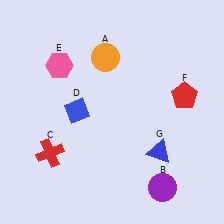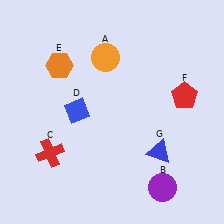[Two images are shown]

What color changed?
The hexagon (E) changed from pink in Image 1 to orange in Image 2.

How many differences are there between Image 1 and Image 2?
There is 1 difference between the two images.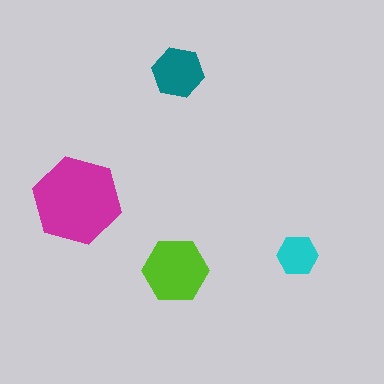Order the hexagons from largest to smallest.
the magenta one, the lime one, the teal one, the cyan one.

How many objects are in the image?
There are 4 objects in the image.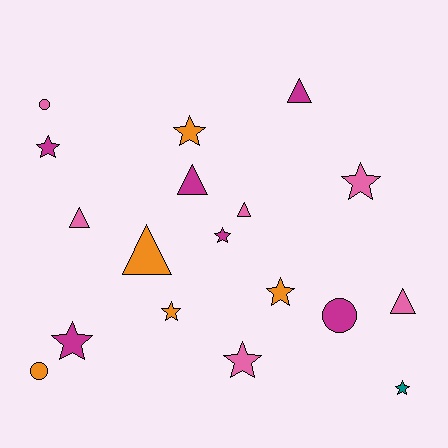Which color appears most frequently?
Magenta, with 6 objects.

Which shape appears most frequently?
Star, with 9 objects.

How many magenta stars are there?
There are 3 magenta stars.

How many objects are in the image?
There are 18 objects.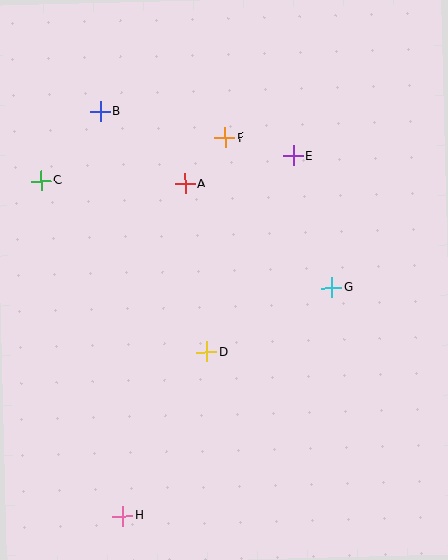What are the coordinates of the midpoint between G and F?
The midpoint between G and F is at (279, 213).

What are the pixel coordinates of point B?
Point B is at (100, 111).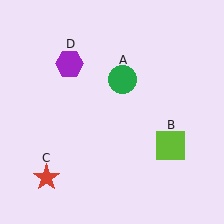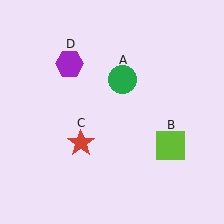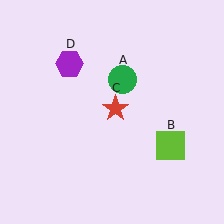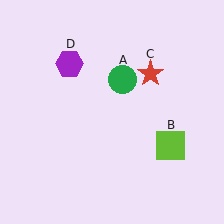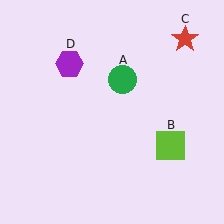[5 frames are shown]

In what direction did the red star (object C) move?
The red star (object C) moved up and to the right.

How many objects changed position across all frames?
1 object changed position: red star (object C).